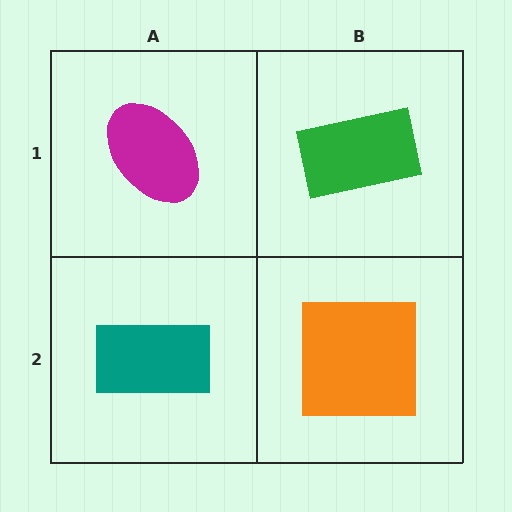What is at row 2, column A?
A teal rectangle.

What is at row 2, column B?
An orange square.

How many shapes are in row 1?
2 shapes.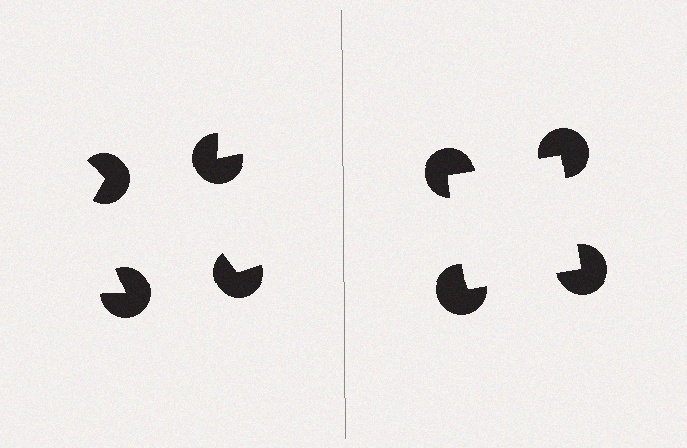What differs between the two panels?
The pac-man discs are positioned identically on both sides; only the wedge orientations differ. On the right they align to a square; on the left they are misaligned.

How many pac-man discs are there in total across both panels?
8 — 4 on each side.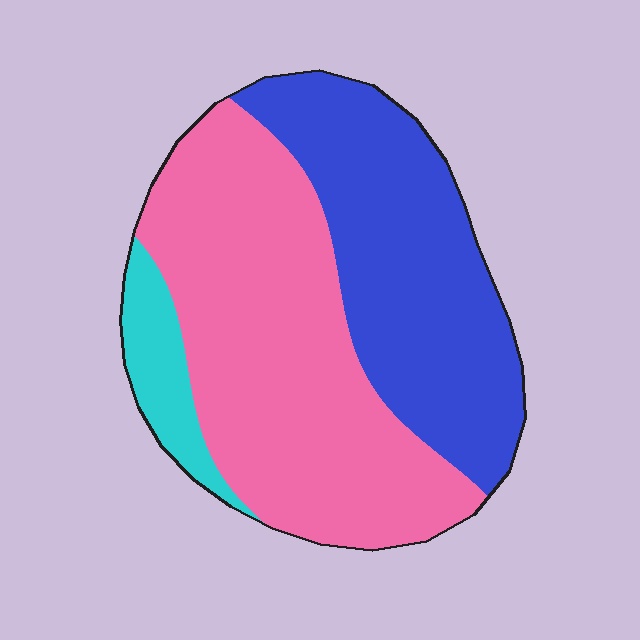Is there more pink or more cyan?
Pink.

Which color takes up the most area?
Pink, at roughly 55%.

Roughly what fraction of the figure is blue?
Blue takes up about two fifths (2/5) of the figure.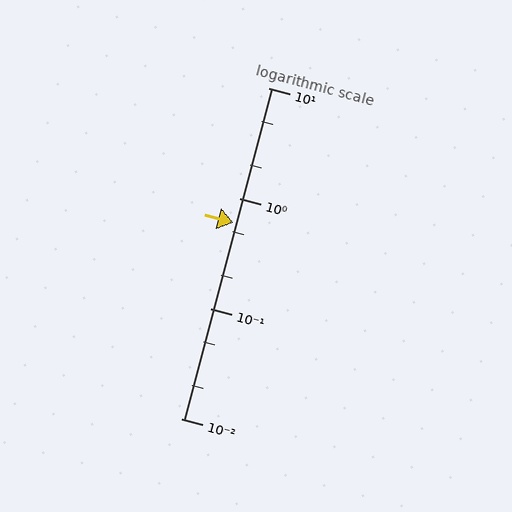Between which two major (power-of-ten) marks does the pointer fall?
The pointer is between 0.1 and 1.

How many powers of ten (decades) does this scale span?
The scale spans 3 decades, from 0.01 to 10.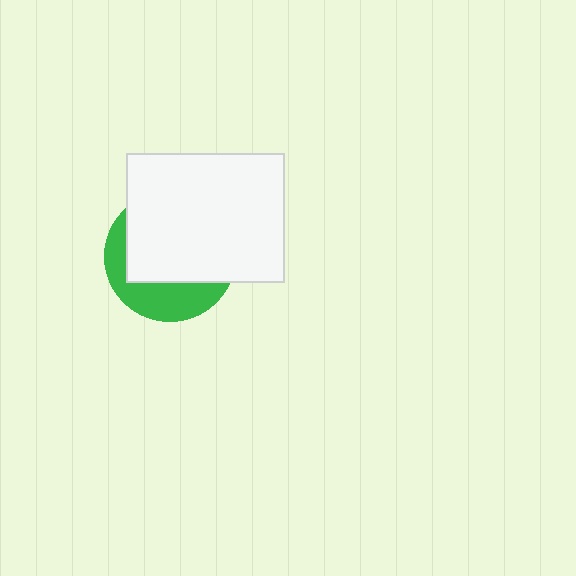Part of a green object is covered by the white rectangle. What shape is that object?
It is a circle.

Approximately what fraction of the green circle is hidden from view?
Roughly 66% of the green circle is hidden behind the white rectangle.